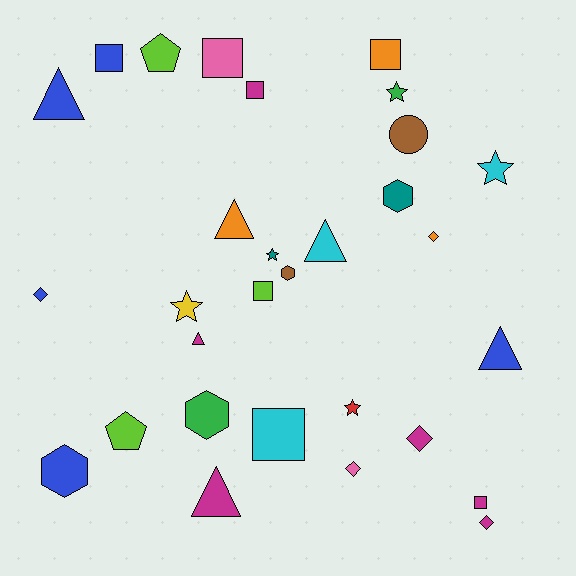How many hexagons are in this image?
There are 4 hexagons.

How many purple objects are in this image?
There are no purple objects.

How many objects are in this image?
There are 30 objects.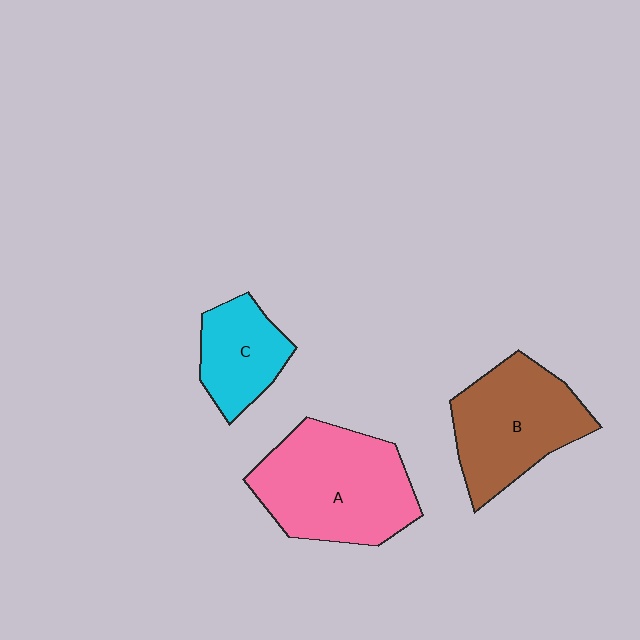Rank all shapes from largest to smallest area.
From largest to smallest: A (pink), B (brown), C (cyan).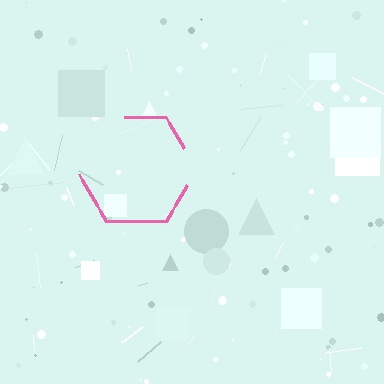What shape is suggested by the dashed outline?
The dashed outline suggests a hexagon.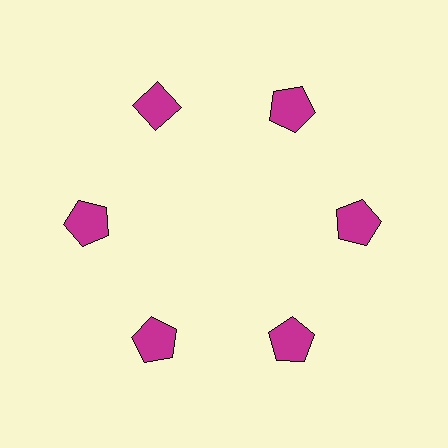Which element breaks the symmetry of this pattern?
The magenta diamond at roughly the 11 o'clock position breaks the symmetry. All other shapes are magenta pentagons.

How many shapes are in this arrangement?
There are 6 shapes arranged in a ring pattern.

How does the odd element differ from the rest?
It has a different shape: diamond instead of pentagon.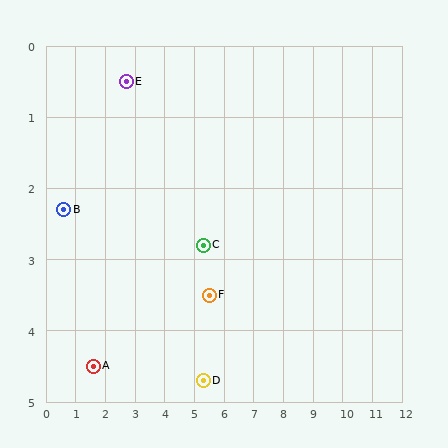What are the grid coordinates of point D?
Point D is at approximately (5.3, 4.7).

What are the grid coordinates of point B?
Point B is at approximately (0.6, 2.3).